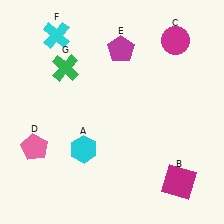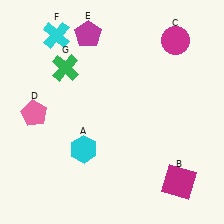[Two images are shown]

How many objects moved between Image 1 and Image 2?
2 objects moved between the two images.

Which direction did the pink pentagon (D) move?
The pink pentagon (D) moved up.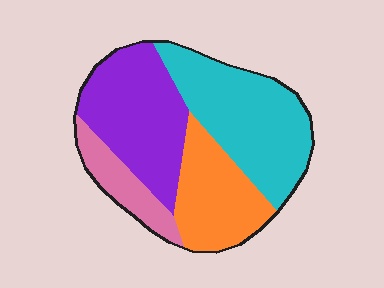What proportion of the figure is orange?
Orange covers about 25% of the figure.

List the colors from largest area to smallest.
From largest to smallest: cyan, purple, orange, pink.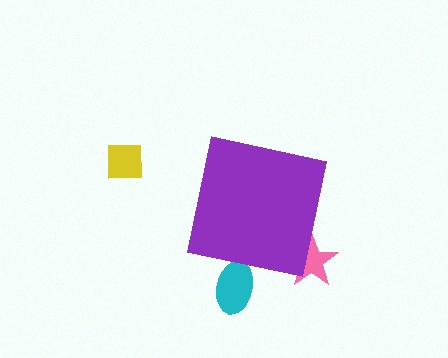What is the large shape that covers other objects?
A purple square.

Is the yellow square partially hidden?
No, the yellow square is fully visible.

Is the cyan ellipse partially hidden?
Yes, the cyan ellipse is partially hidden behind the purple square.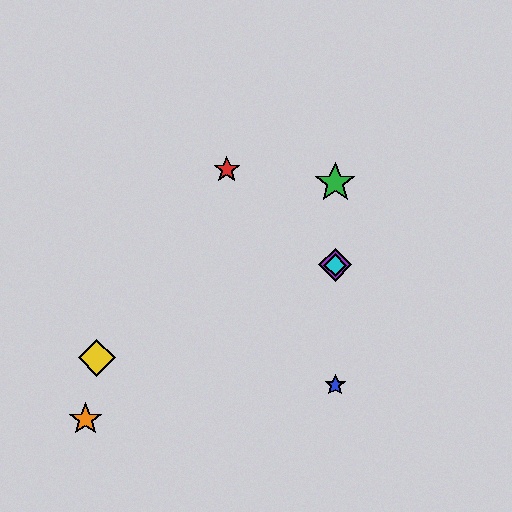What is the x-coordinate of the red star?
The red star is at x≈227.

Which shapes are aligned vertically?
The blue star, the green star, the purple diamond, the cyan diamond are aligned vertically.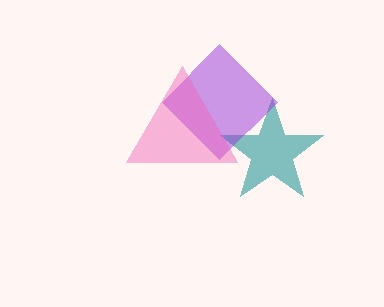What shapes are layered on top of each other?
The layered shapes are: a teal star, a purple diamond, a pink triangle.